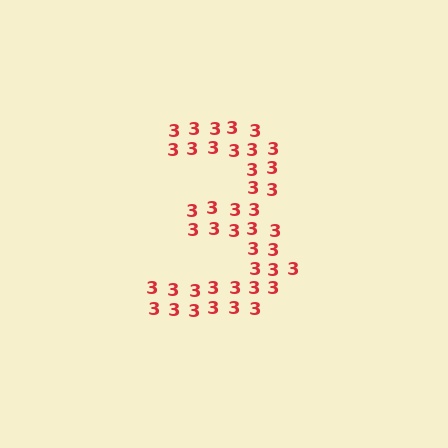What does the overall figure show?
The overall figure shows the digit 3.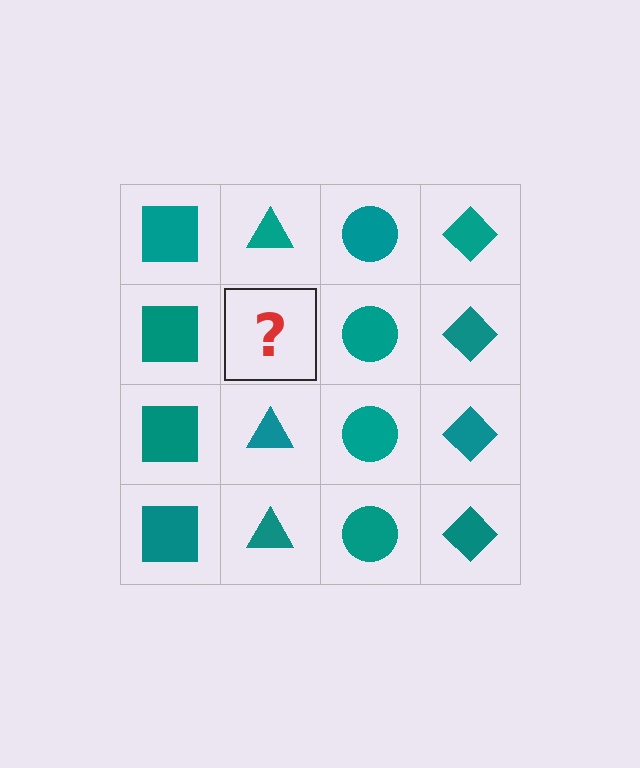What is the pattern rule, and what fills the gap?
The rule is that each column has a consistent shape. The gap should be filled with a teal triangle.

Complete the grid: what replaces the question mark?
The question mark should be replaced with a teal triangle.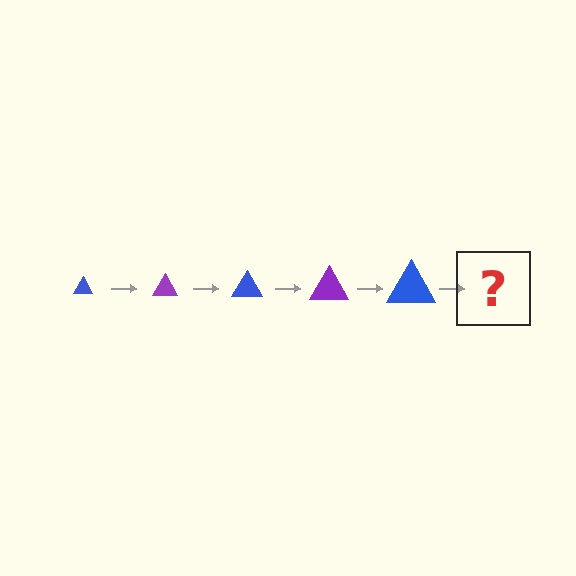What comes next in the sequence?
The next element should be a purple triangle, larger than the previous one.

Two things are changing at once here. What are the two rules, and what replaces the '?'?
The two rules are that the triangle grows larger each step and the color cycles through blue and purple. The '?' should be a purple triangle, larger than the previous one.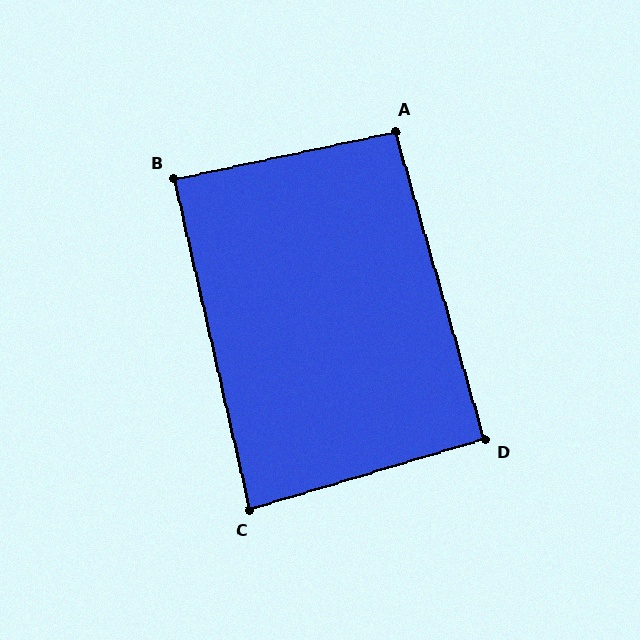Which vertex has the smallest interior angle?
C, at approximately 86 degrees.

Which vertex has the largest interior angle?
A, at approximately 94 degrees.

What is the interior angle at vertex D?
Approximately 91 degrees (approximately right).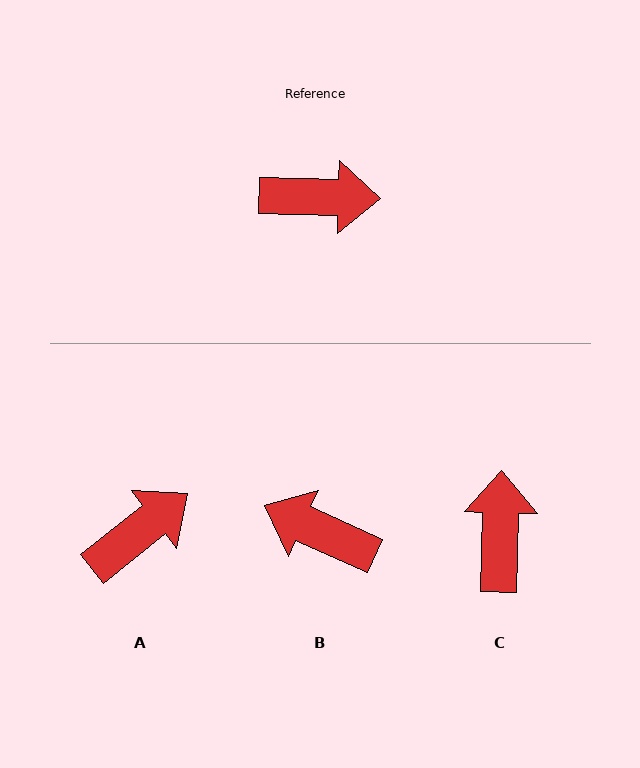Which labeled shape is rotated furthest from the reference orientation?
B, about 157 degrees away.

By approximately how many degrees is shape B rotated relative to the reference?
Approximately 157 degrees counter-clockwise.